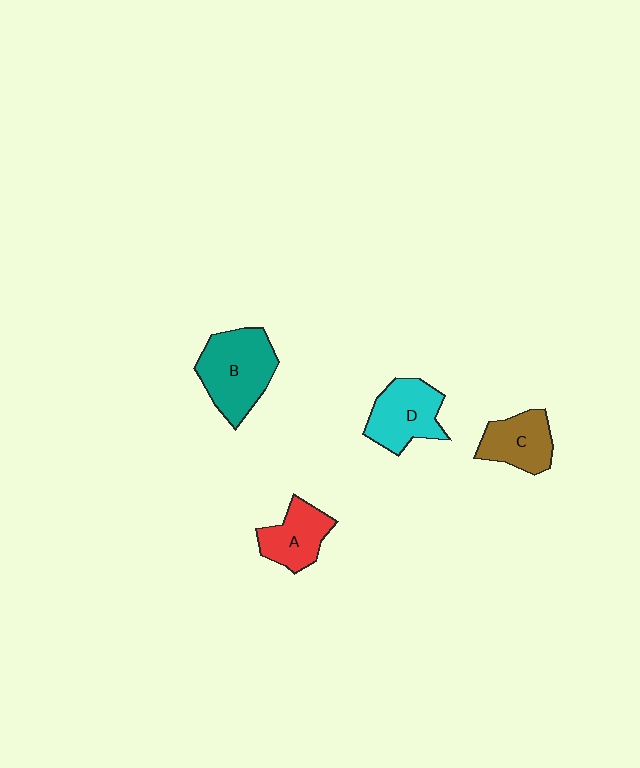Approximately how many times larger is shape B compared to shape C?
Approximately 1.5 times.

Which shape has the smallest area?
Shape A (red).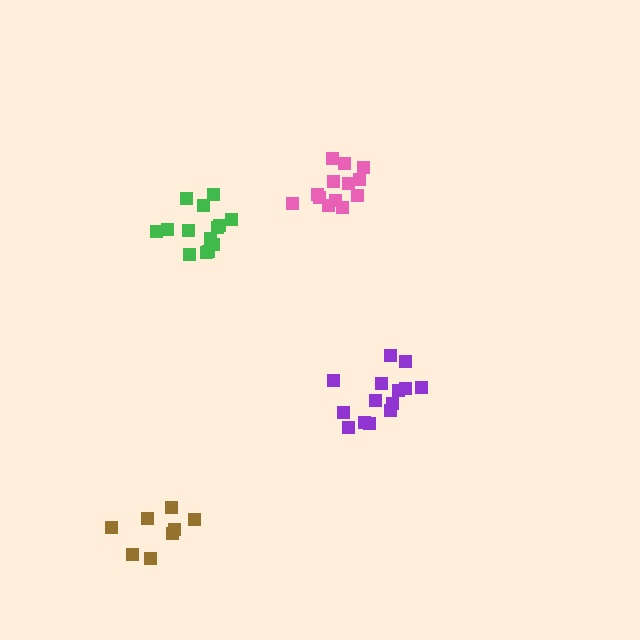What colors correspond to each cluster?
The clusters are colored: pink, green, brown, purple.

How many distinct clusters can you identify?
There are 4 distinct clusters.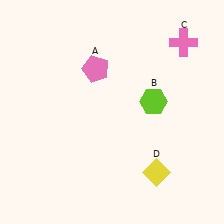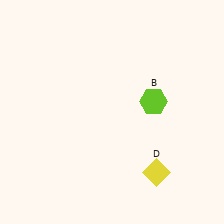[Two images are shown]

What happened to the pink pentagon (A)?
The pink pentagon (A) was removed in Image 2. It was in the top-left area of Image 1.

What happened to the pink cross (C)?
The pink cross (C) was removed in Image 2. It was in the top-right area of Image 1.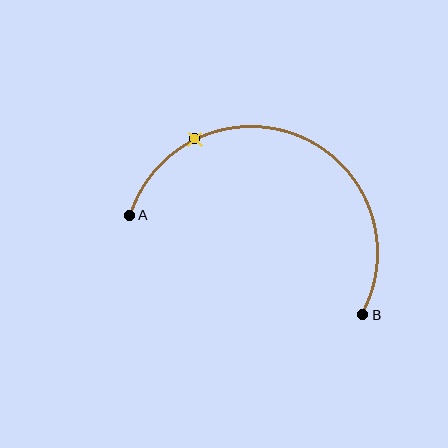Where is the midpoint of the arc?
The arc midpoint is the point on the curve farthest from the straight line joining A and B. It sits above that line.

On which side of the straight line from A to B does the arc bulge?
The arc bulges above the straight line connecting A and B.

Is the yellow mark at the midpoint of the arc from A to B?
No. The yellow mark lies on the arc but is closer to endpoint A. The arc midpoint would be at the point on the curve equidistant along the arc from both A and B.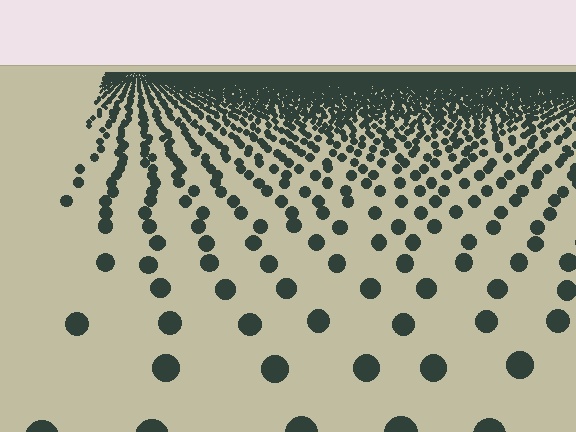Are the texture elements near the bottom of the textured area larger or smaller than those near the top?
Larger. Near the bottom, elements are closer to the viewer and appear at a bigger on-screen size.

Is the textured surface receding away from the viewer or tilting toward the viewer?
The surface is receding away from the viewer. Texture elements get smaller and denser toward the top.